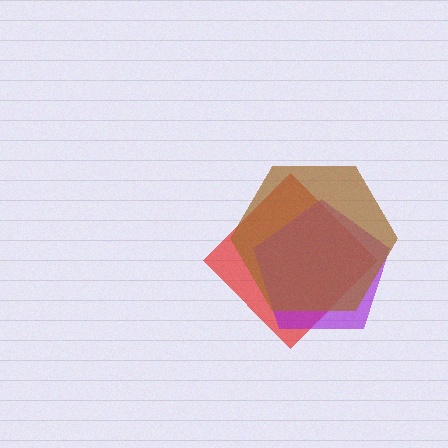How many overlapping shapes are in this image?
There are 3 overlapping shapes in the image.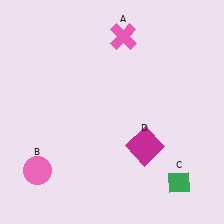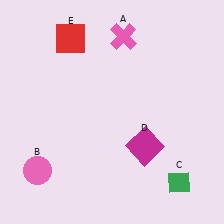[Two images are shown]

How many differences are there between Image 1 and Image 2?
There is 1 difference between the two images.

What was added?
A red square (E) was added in Image 2.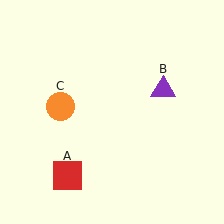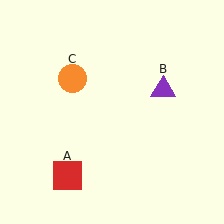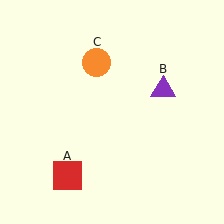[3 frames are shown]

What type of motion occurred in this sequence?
The orange circle (object C) rotated clockwise around the center of the scene.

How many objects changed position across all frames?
1 object changed position: orange circle (object C).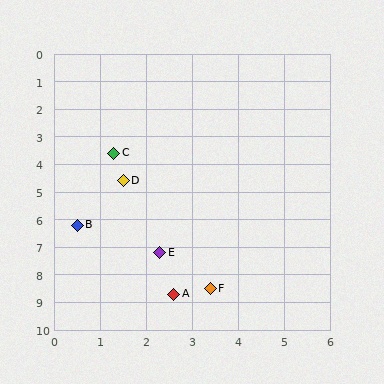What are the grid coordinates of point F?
Point F is at approximately (3.4, 8.5).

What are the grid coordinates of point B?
Point B is at approximately (0.5, 6.2).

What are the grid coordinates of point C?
Point C is at approximately (1.3, 3.6).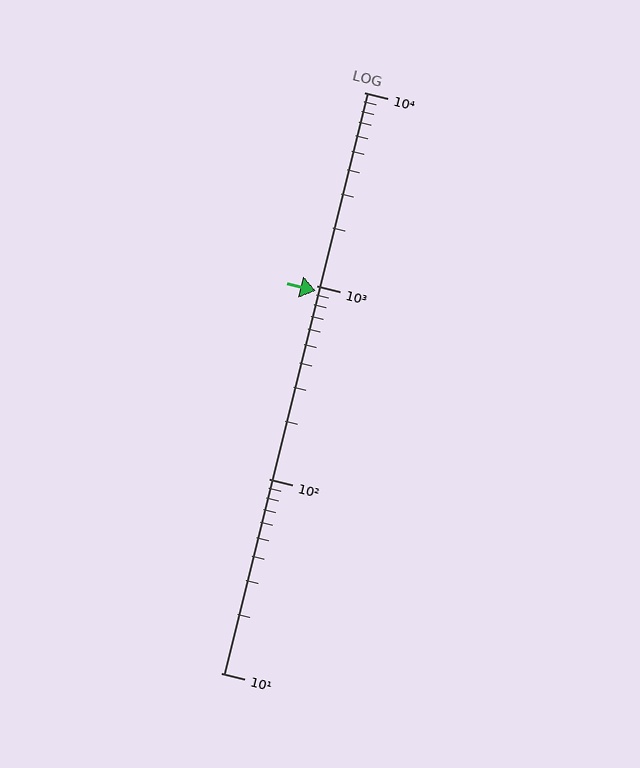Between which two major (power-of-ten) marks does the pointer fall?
The pointer is between 100 and 1000.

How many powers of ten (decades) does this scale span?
The scale spans 3 decades, from 10 to 10000.